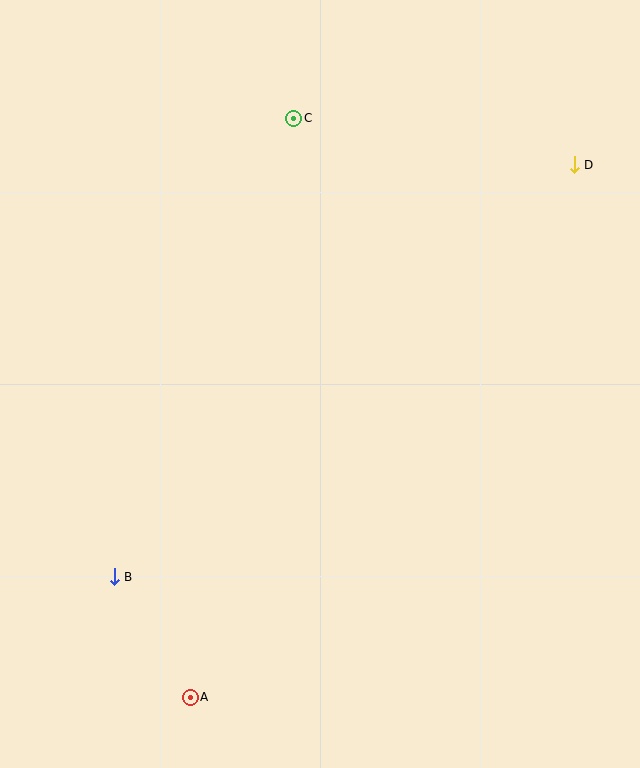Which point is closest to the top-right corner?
Point D is closest to the top-right corner.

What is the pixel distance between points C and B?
The distance between C and B is 492 pixels.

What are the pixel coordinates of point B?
Point B is at (114, 577).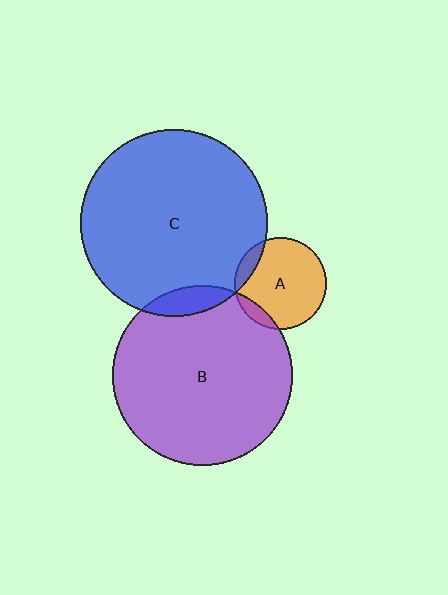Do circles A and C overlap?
Yes.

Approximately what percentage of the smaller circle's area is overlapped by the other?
Approximately 10%.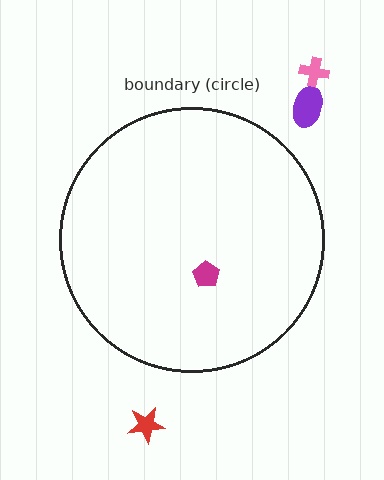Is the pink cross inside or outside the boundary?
Outside.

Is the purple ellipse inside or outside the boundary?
Outside.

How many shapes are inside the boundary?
1 inside, 3 outside.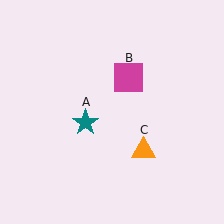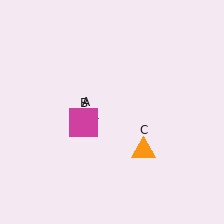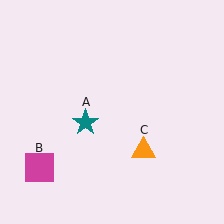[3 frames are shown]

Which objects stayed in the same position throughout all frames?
Teal star (object A) and orange triangle (object C) remained stationary.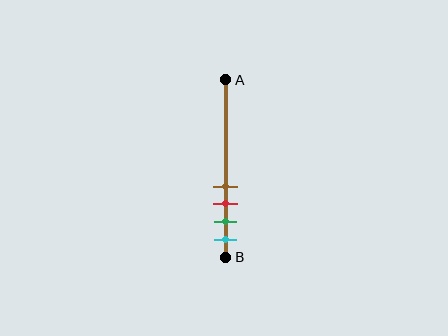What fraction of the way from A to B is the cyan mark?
The cyan mark is approximately 90% (0.9) of the way from A to B.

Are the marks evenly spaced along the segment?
Yes, the marks are approximately evenly spaced.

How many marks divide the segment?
There are 4 marks dividing the segment.